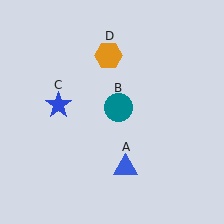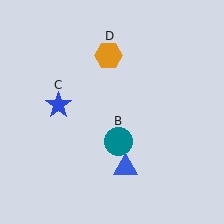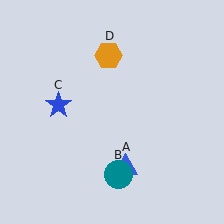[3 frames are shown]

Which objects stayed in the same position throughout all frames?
Blue triangle (object A) and blue star (object C) and orange hexagon (object D) remained stationary.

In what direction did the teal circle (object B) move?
The teal circle (object B) moved down.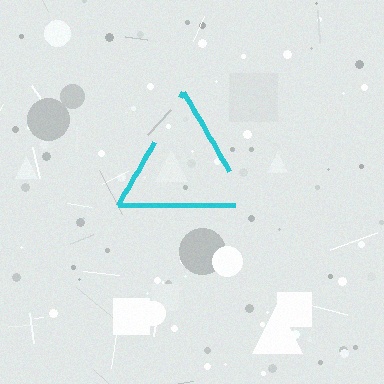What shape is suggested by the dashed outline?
The dashed outline suggests a triangle.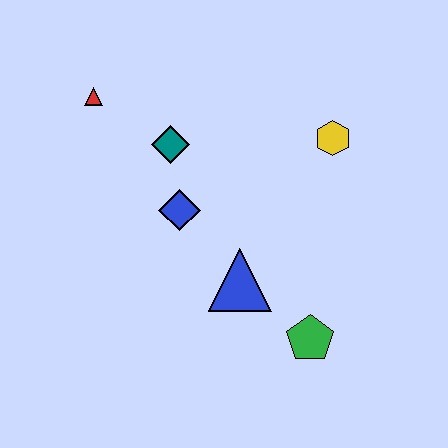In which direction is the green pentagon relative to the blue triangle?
The green pentagon is to the right of the blue triangle.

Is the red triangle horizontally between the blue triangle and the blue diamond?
No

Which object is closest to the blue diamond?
The teal diamond is closest to the blue diamond.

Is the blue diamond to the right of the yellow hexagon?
No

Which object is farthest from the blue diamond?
The green pentagon is farthest from the blue diamond.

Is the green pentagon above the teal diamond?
No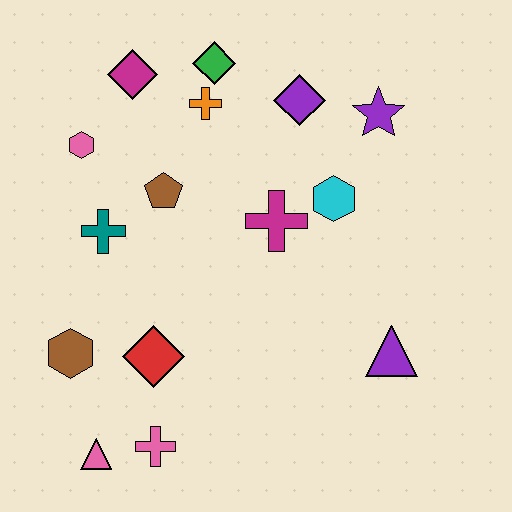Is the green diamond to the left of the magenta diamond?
No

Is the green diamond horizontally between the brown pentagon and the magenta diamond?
No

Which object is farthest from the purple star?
The pink triangle is farthest from the purple star.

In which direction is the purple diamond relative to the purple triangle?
The purple diamond is above the purple triangle.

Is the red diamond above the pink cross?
Yes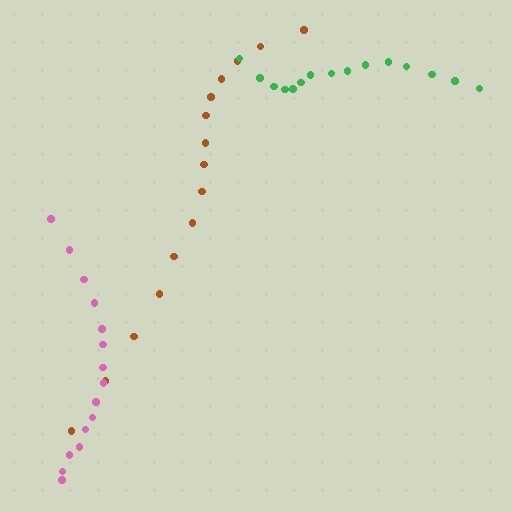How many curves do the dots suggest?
There are 3 distinct paths.